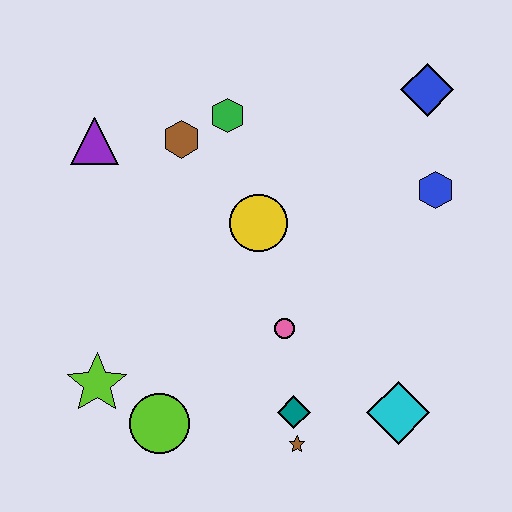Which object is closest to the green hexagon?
The brown hexagon is closest to the green hexagon.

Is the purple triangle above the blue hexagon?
Yes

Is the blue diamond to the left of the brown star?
No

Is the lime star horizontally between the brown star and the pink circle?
No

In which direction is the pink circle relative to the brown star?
The pink circle is above the brown star.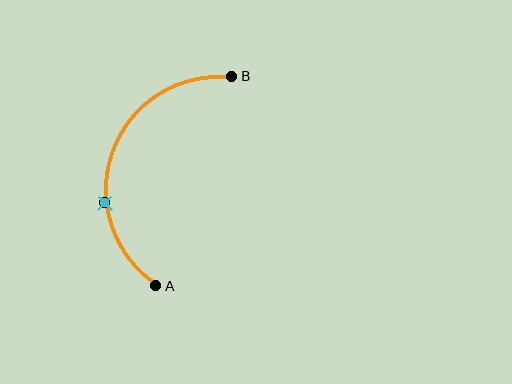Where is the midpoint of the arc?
The arc midpoint is the point on the curve farthest from the straight line joining A and B. It sits to the left of that line.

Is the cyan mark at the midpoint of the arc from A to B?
No. The cyan mark lies on the arc but is closer to endpoint A. The arc midpoint would be at the point on the curve equidistant along the arc from both A and B.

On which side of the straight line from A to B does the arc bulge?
The arc bulges to the left of the straight line connecting A and B.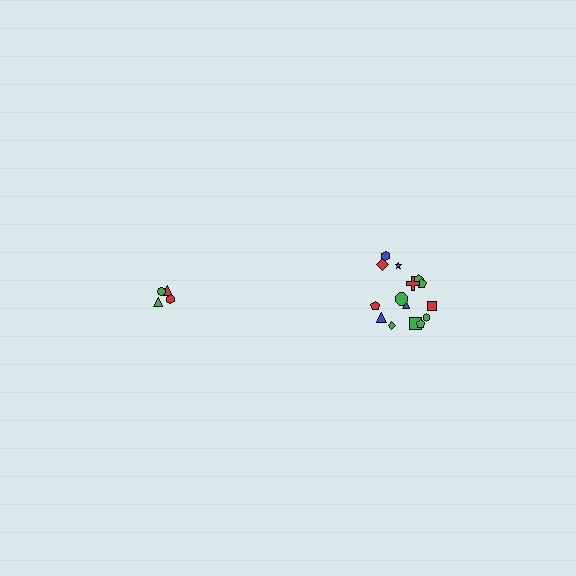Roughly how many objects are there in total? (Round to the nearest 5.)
Roughly 20 objects in total.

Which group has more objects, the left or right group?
The right group.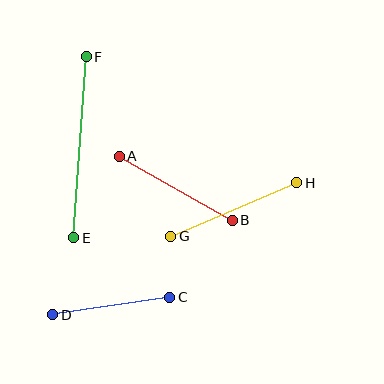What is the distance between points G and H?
The distance is approximately 137 pixels.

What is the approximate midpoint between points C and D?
The midpoint is at approximately (111, 306) pixels.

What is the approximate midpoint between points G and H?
The midpoint is at approximately (234, 209) pixels.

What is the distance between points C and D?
The distance is approximately 118 pixels.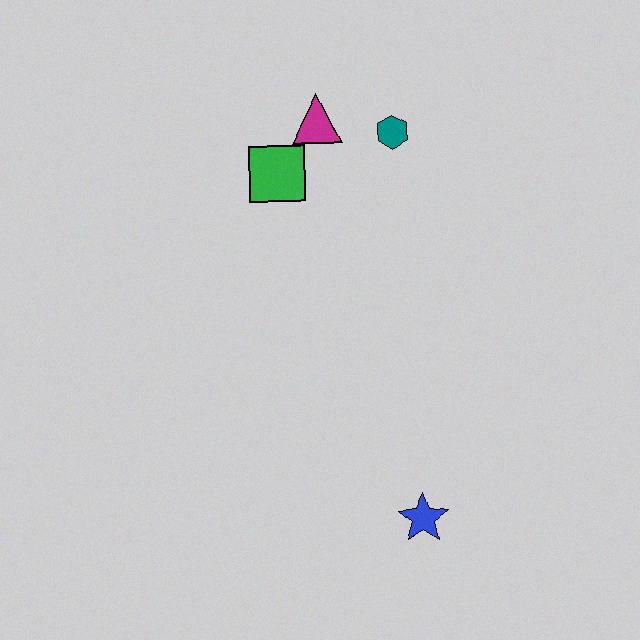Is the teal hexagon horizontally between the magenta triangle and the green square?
No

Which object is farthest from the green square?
The blue star is farthest from the green square.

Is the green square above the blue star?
Yes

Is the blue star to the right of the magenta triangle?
Yes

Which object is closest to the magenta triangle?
The green square is closest to the magenta triangle.